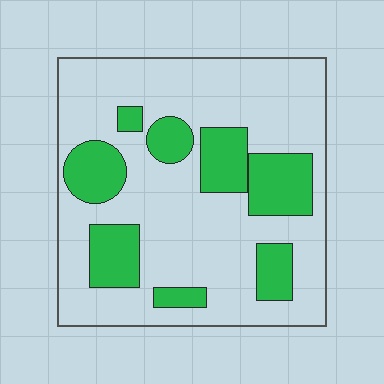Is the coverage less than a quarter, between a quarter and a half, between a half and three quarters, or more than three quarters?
Between a quarter and a half.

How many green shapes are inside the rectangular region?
8.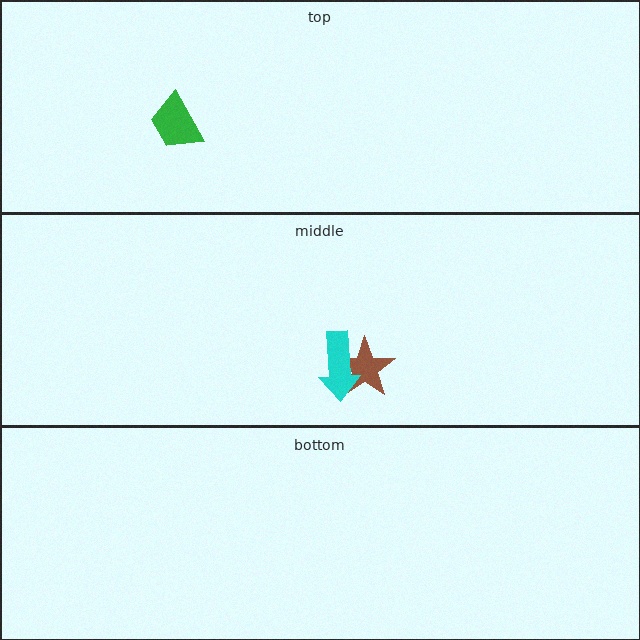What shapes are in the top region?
The green trapezoid.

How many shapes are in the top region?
1.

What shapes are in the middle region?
The brown star, the cyan arrow.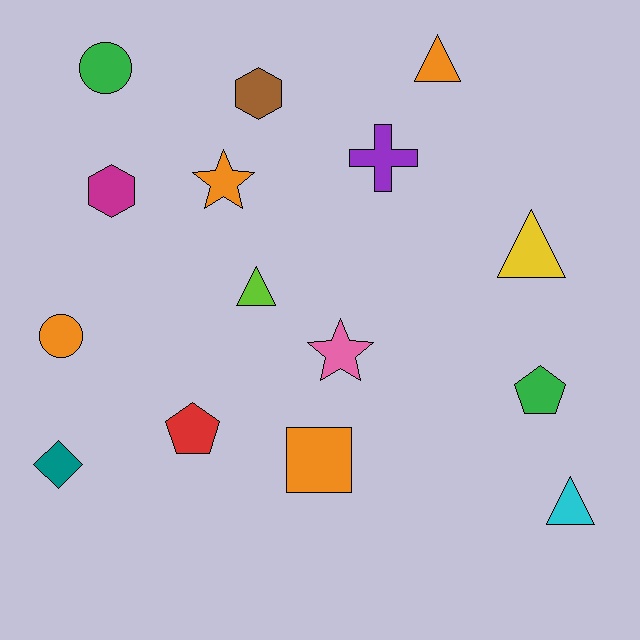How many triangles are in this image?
There are 4 triangles.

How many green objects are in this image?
There are 2 green objects.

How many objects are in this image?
There are 15 objects.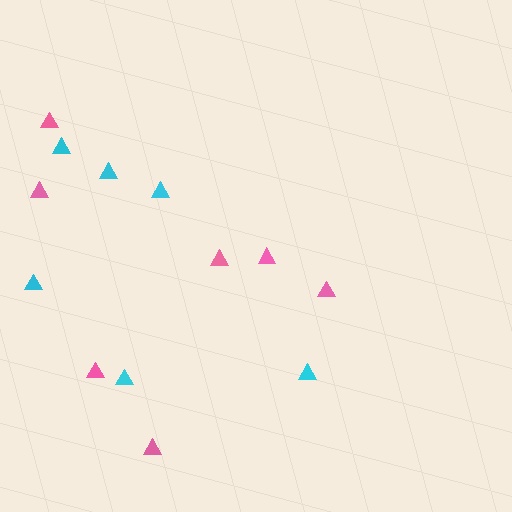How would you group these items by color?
There are 2 groups: one group of cyan triangles (6) and one group of pink triangles (7).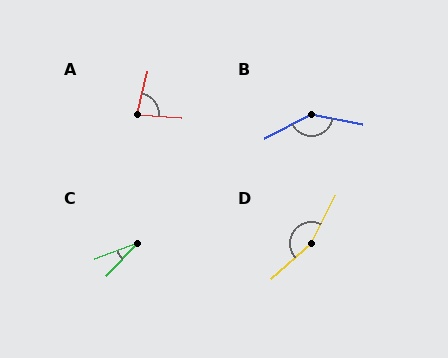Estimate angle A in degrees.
Approximately 81 degrees.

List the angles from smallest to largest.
C (26°), A (81°), B (141°), D (158°).